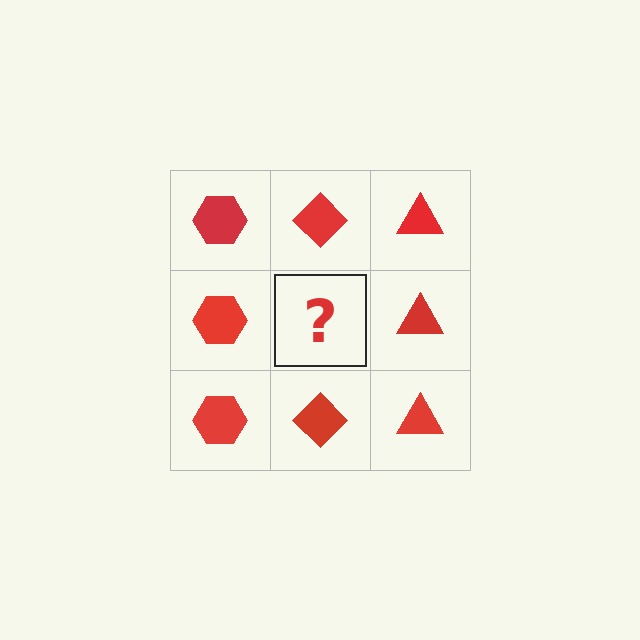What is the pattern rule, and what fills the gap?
The rule is that each column has a consistent shape. The gap should be filled with a red diamond.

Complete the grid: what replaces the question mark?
The question mark should be replaced with a red diamond.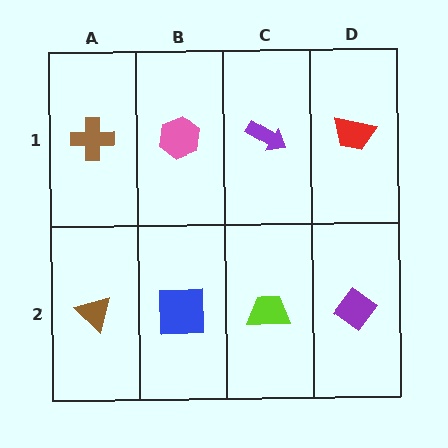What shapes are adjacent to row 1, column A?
A brown triangle (row 2, column A), a pink hexagon (row 1, column B).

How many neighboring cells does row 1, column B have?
3.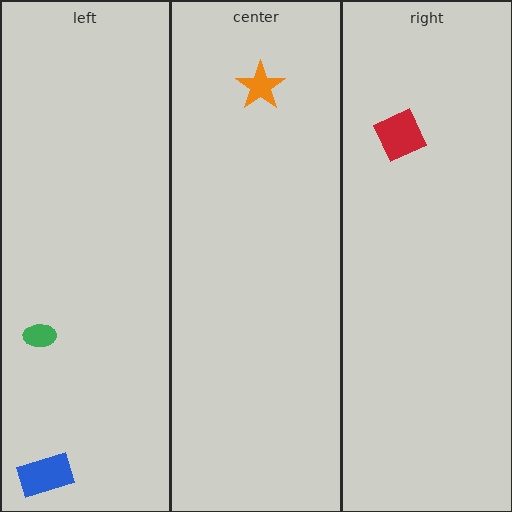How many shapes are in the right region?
1.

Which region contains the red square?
The right region.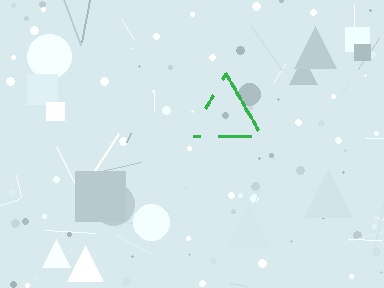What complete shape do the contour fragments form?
The contour fragments form a triangle.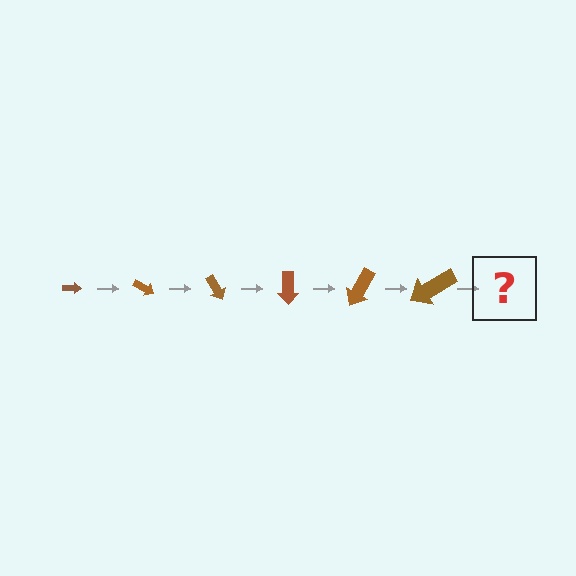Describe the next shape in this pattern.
It should be an arrow, larger than the previous one and rotated 180 degrees from the start.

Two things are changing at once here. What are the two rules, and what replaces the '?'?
The two rules are that the arrow grows larger each step and it rotates 30 degrees each step. The '?' should be an arrow, larger than the previous one and rotated 180 degrees from the start.